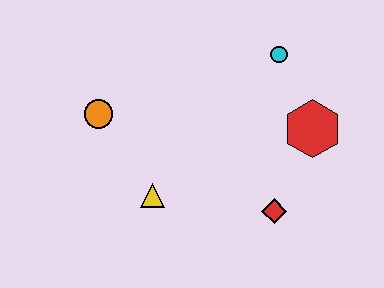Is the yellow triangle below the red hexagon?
Yes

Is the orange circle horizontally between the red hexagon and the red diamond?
No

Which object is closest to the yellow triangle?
The orange circle is closest to the yellow triangle.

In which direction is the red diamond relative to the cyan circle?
The red diamond is below the cyan circle.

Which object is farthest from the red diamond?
The orange circle is farthest from the red diamond.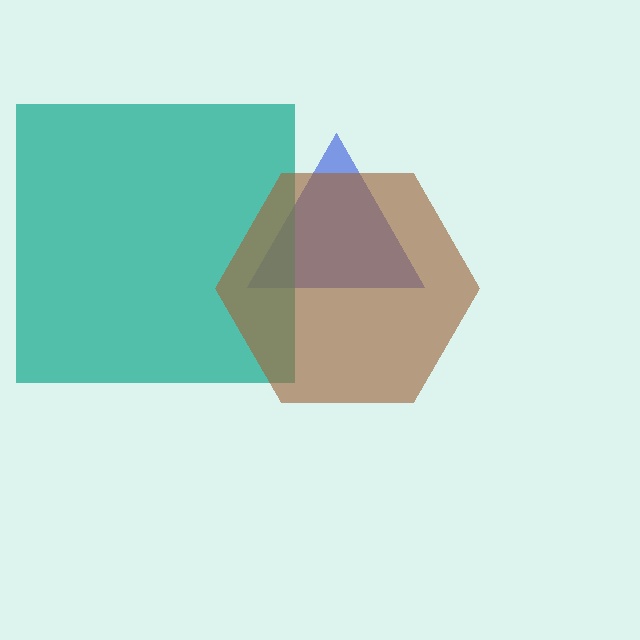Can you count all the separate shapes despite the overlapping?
Yes, there are 3 separate shapes.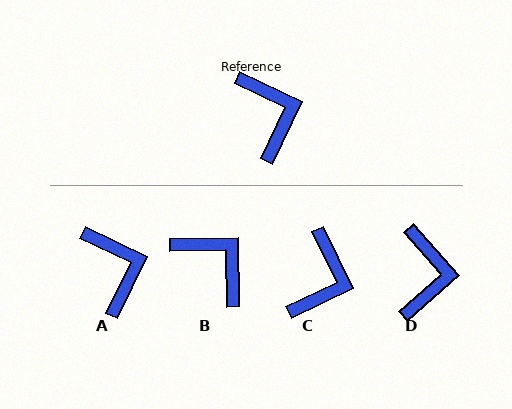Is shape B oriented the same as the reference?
No, it is off by about 26 degrees.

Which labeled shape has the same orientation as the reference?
A.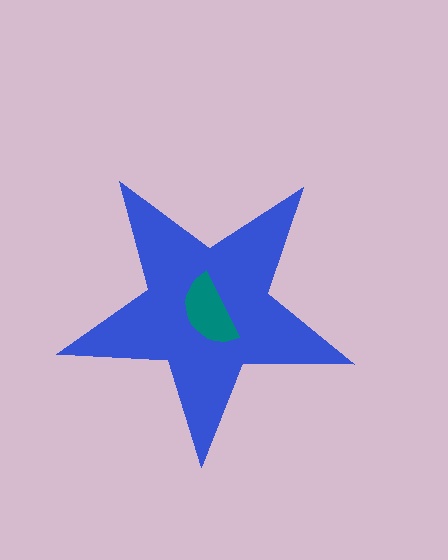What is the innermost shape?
The teal semicircle.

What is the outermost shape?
The blue star.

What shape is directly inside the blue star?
The teal semicircle.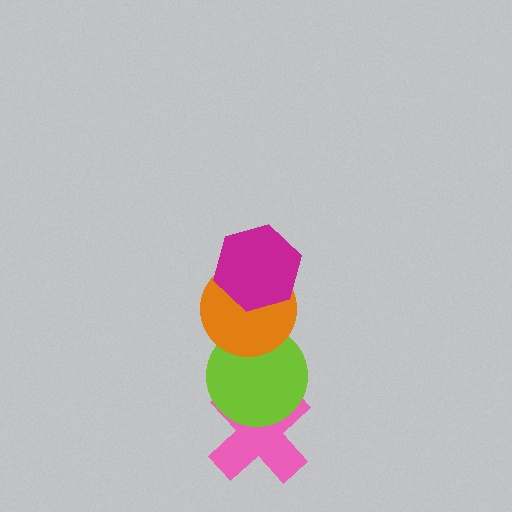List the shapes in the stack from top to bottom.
From top to bottom: the magenta hexagon, the orange circle, the lime circle, the pink cross.